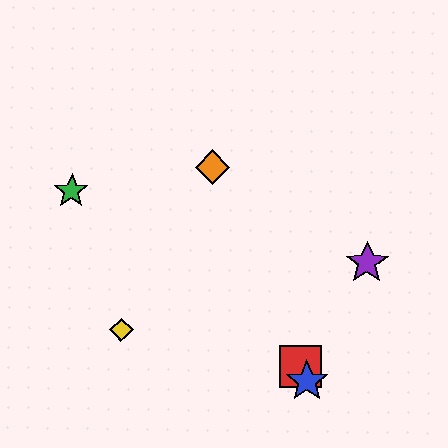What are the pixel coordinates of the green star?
The green star is at (71, 191).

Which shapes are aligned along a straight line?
The red square, the blue star, the orange diamond are aligned along a straight line.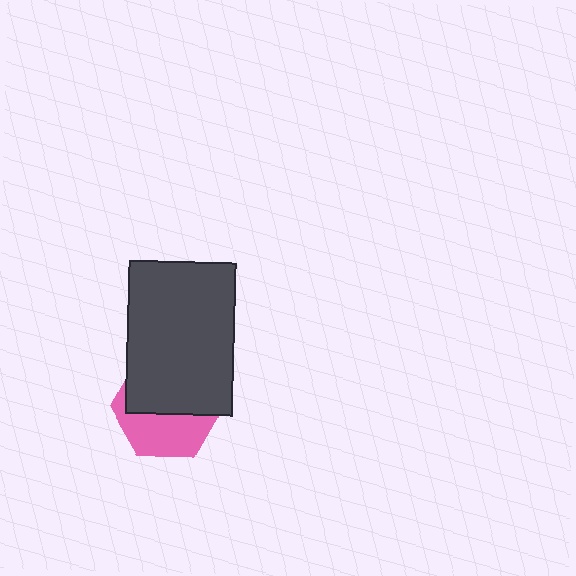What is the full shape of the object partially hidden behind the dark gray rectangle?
The partially hidden object is a pink hexagon.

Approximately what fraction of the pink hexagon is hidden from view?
Roughly 56% of the pink hexagon is hidden behind the dark gray rectangle.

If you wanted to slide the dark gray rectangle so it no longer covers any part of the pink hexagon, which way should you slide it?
Slide it up — that is the most direct way to separate the two shapes.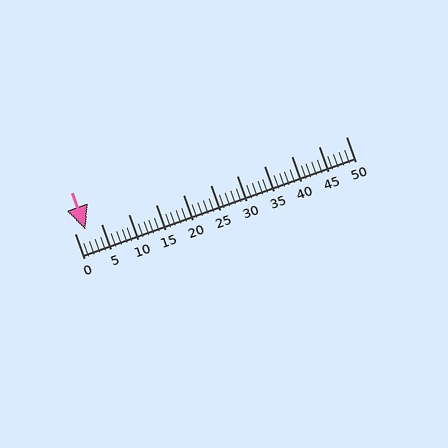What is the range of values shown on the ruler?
The ruler shows values from 0 to 50.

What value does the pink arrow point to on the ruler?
The pink arrow points to approximately 2.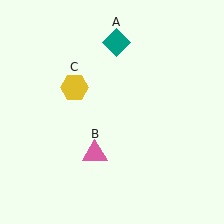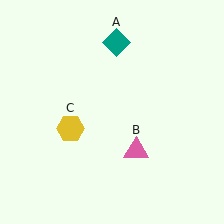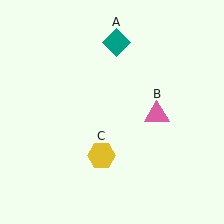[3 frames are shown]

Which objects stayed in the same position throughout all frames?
Teal diamond (object A) remained stationary.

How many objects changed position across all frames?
2 objects changed position: pink triangle (object B), yellow hexagon (object C).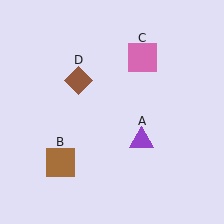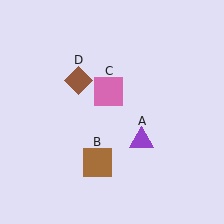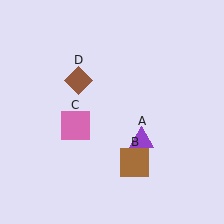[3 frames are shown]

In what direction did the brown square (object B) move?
The brown square (object B) moved right.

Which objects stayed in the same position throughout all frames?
Purple triangle (object A) and brown diamond (object D) remained stationary.